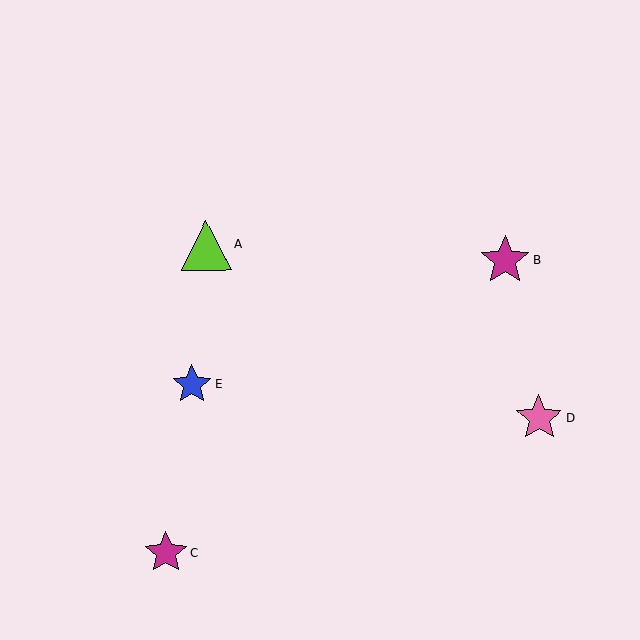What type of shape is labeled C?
Shape C is a magenta star.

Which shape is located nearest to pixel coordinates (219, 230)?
The lime triangle (labeled A) at (206, 245) is nearest to that location.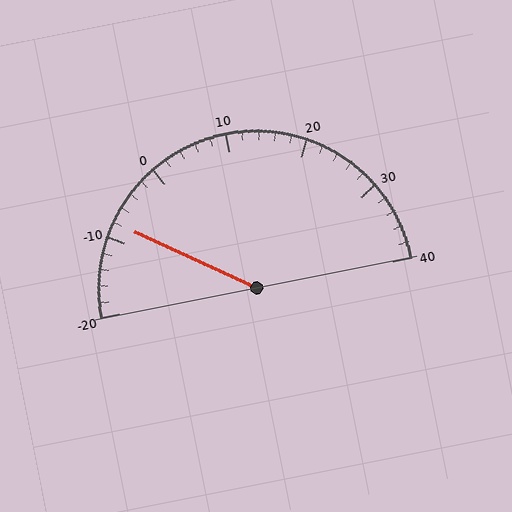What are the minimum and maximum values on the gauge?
The gauge ranges from -20 to 40.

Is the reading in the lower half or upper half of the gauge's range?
The reading is in the lower half of the range (-20 to 40).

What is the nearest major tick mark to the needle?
The nearest major tick mark is -10.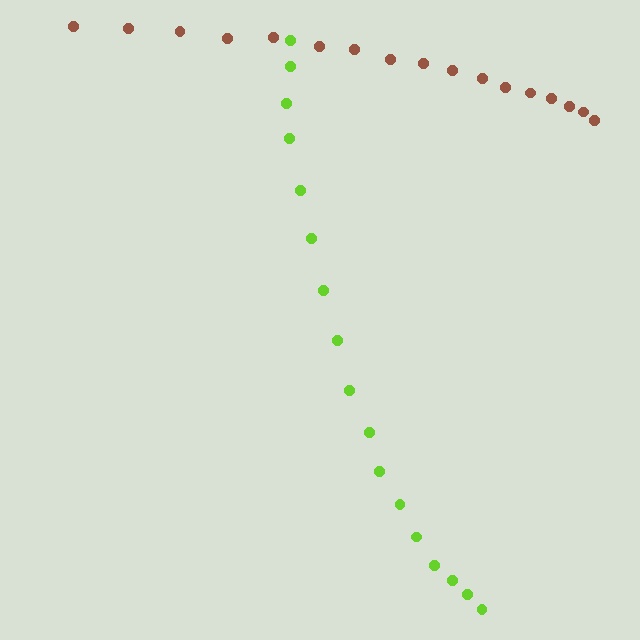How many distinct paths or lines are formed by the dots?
There are 2 distinct paths.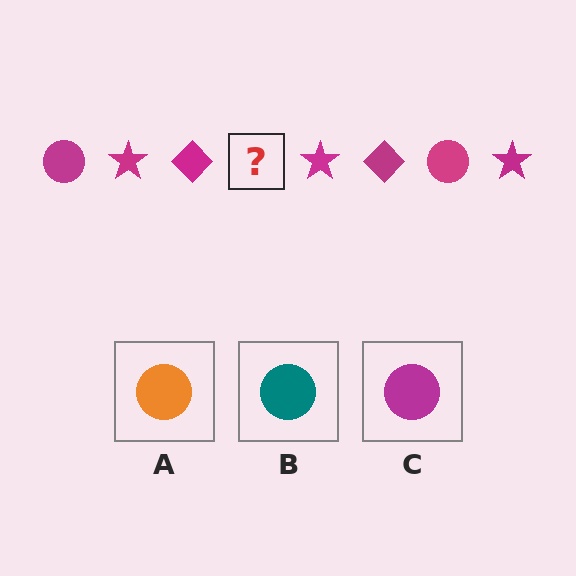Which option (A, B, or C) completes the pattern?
C.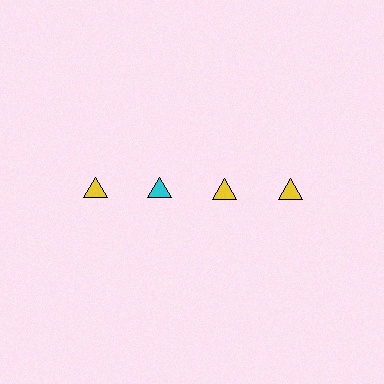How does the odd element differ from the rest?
It has a different color: cyan instead of yellow.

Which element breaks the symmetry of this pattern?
The cyan triangle in the top row, second from left column breaks the symmetry. All other shapes are yellow triangles.